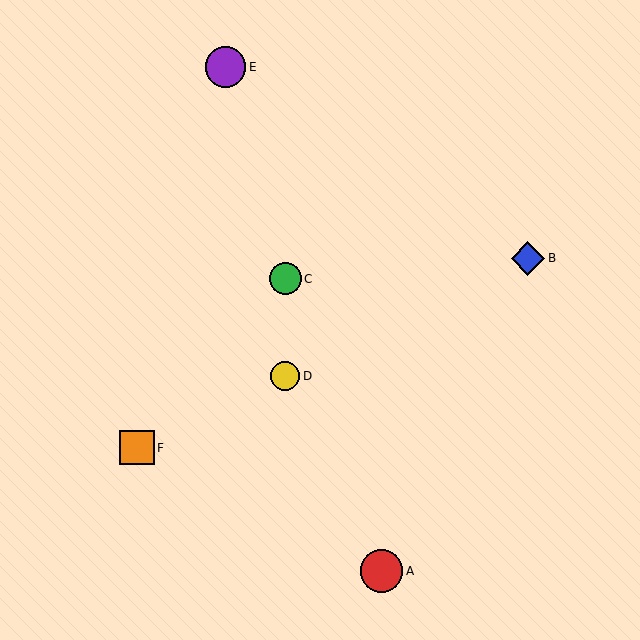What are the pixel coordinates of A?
Object A is at (381, 571).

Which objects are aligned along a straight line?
Objects B, D, F are aligned along a straight line.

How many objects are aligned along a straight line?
3 objects (B, D, F) are aligned along a straight line.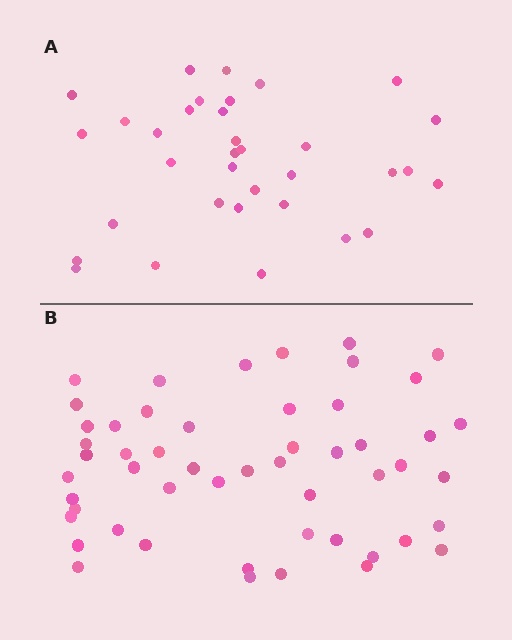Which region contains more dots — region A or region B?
Region B (the bottom region) has more dots.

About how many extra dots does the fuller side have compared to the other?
Region B has approximately 20 more dots than region A.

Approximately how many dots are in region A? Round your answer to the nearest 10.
About 30 dots. (The exact count is 34, which rounds to 30.)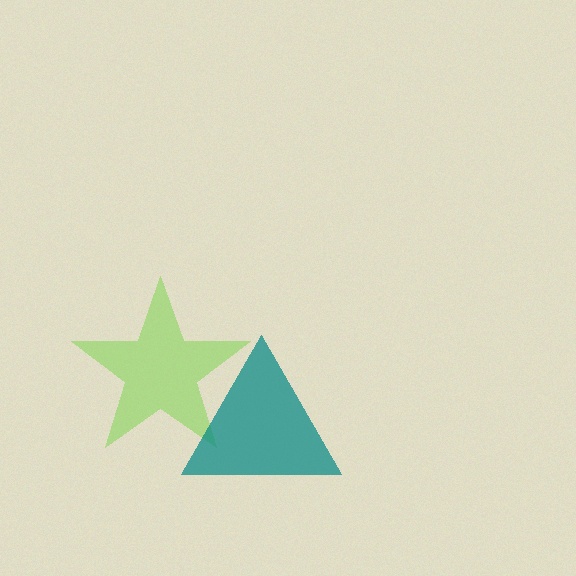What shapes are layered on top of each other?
The layered shapes are: a lime star, a teal triangle.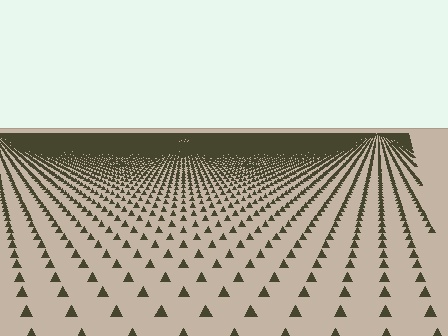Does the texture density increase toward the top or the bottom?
Density increases toward the top.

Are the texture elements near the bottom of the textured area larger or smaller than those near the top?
Larger. Near the bottom, elements are closer to the viewer and appear at a bigger on-screen size.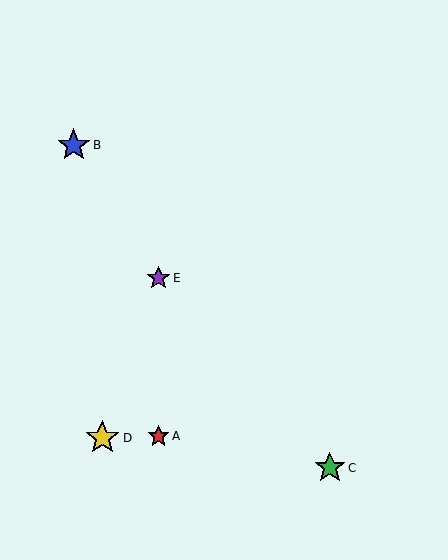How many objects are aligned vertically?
2 objects (A, E) are aligned vertically.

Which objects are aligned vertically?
Objects A, E are aligned vertically.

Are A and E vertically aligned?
Yes, both are at x≈158.